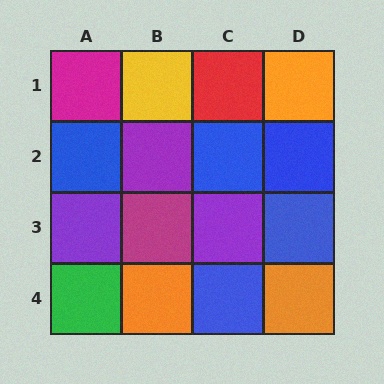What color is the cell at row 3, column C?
Purple.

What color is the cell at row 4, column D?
Orange.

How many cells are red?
1 cell is red.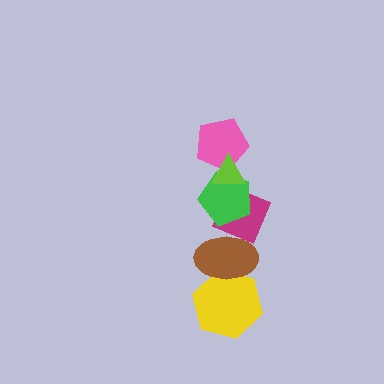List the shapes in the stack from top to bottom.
From top to bottom: the lime triangle, the pink pentagon, the green pentagon, the magenta diamond, the brown ellipse, the yellow hexagon.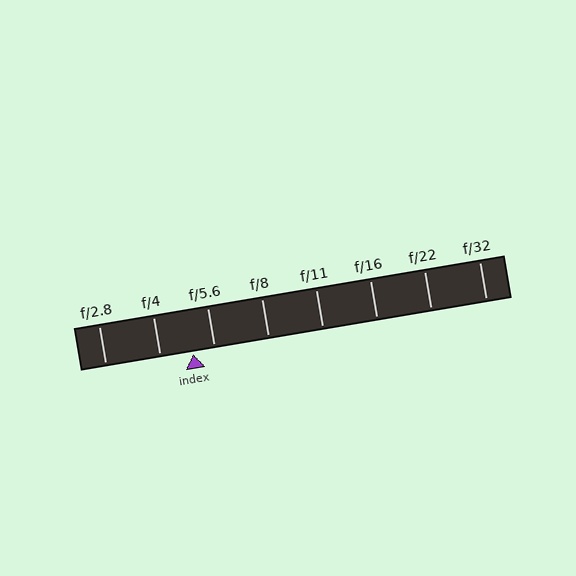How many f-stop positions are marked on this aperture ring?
There are 8 f-stop positions marked.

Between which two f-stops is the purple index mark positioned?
The index mark is between f/4 and f/5.6.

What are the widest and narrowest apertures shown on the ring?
The widest aperture shown is f/2.8 and the narrowest is f/32.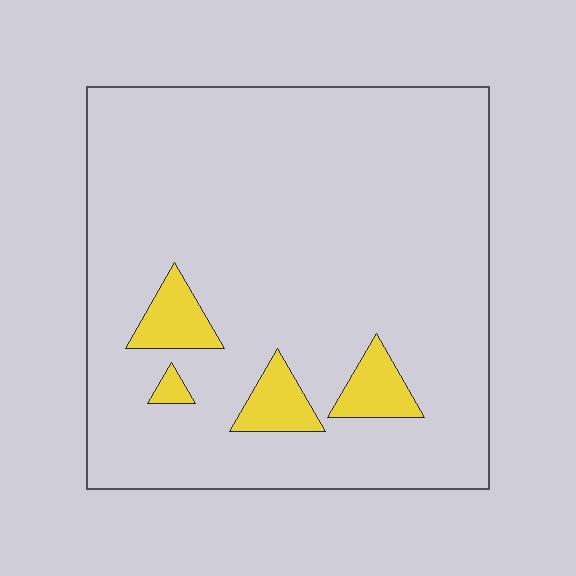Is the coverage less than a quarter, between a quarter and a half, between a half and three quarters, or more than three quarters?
Less than a quarter.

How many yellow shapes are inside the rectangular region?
4.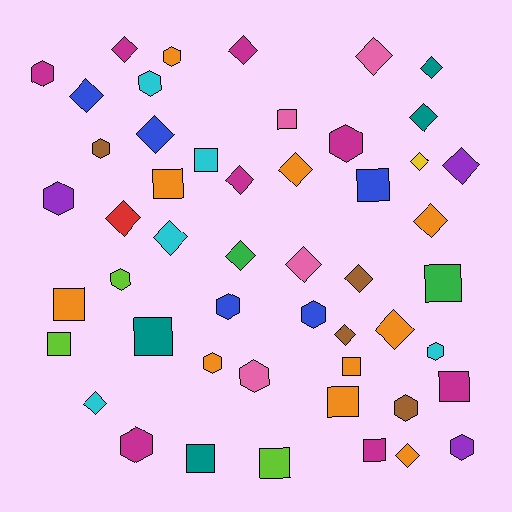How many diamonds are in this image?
There are 21 diamonds.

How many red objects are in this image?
There is 1 red object.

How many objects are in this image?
There are 50 objects.